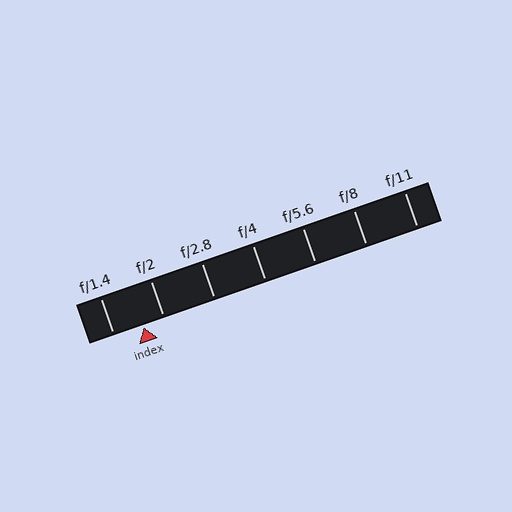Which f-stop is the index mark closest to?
The index mark is closest to f/2.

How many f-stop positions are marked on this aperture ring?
There are 7 f-stop positions marked.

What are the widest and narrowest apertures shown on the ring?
The widest aperture shown is f/1.4 and the narrowest is f/11.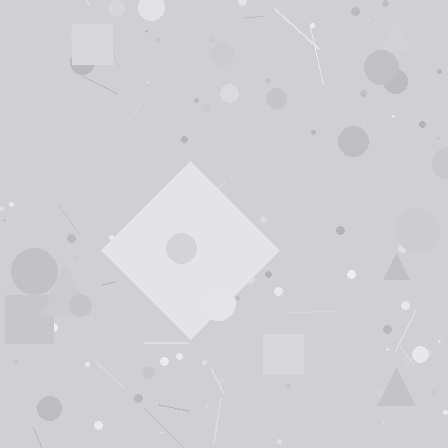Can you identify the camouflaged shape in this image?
The camouflaged shape is a diamond.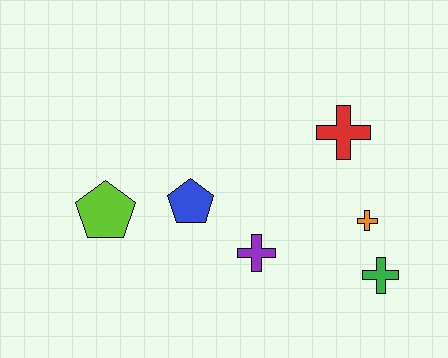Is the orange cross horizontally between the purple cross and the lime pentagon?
No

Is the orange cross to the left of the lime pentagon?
No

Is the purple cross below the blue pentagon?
Yes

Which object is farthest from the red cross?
The lime pentagon is farthest from the red cross.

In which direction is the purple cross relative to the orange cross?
The purple cross is to the left of the orange cross.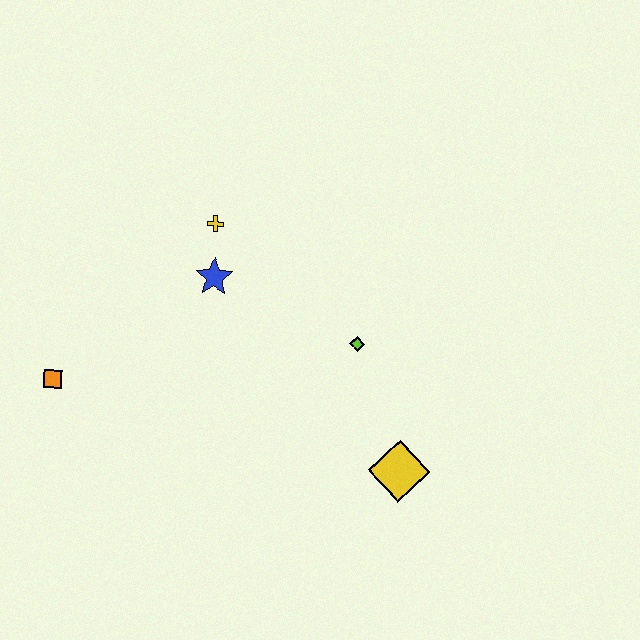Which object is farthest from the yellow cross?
The yellow diamond is farthest from the yellow cross.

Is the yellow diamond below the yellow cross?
Yes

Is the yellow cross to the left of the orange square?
No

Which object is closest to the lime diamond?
The yellow diamond is closest to the lime diamond.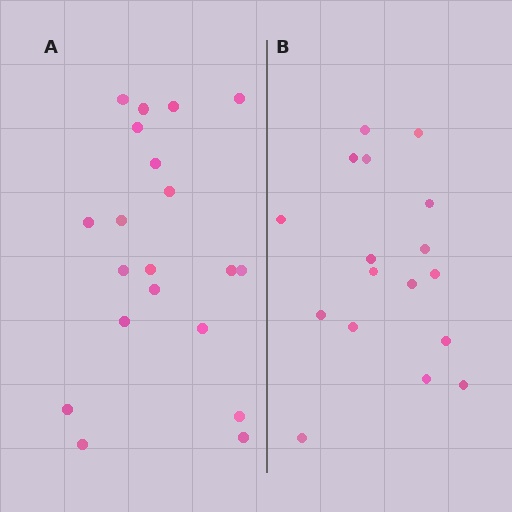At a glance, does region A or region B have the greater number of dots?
Region A (the left region) has more dots.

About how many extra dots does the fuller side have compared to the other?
Region A has just a few more — roughly 2 or 3 more dots than region B.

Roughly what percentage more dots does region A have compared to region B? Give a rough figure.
About 20% more.